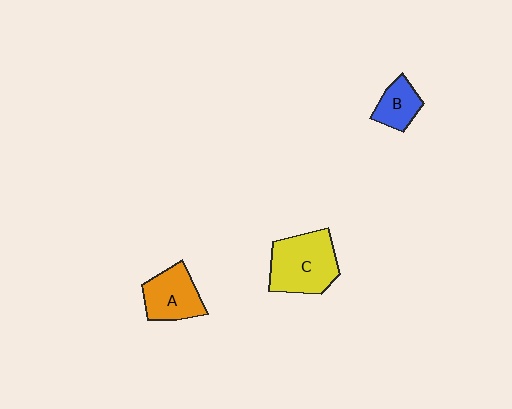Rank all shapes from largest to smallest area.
From largest to smallest: C (yellow), A (orange), B (blue).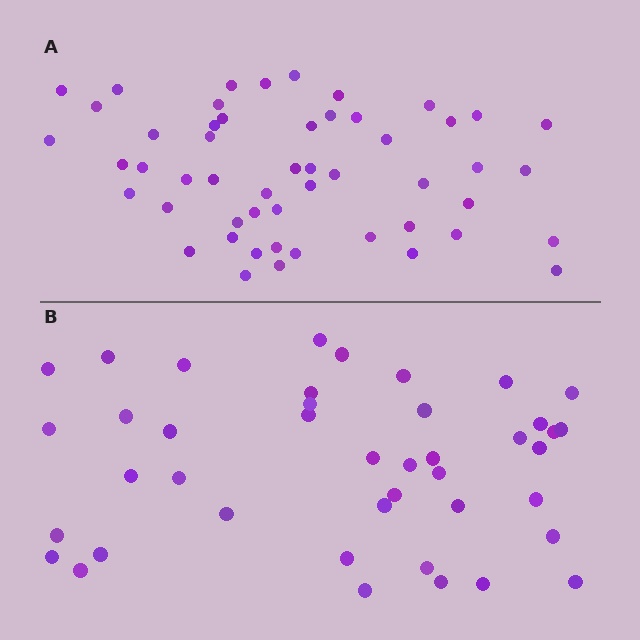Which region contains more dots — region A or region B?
Region A (the top region) has more dots.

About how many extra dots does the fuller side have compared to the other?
Region A has roughly 10 or so more dots than region B.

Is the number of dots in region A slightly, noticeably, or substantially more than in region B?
Region A has only slightly more — the two regions are fairly close. The ratio is roughly 1.2 to 1.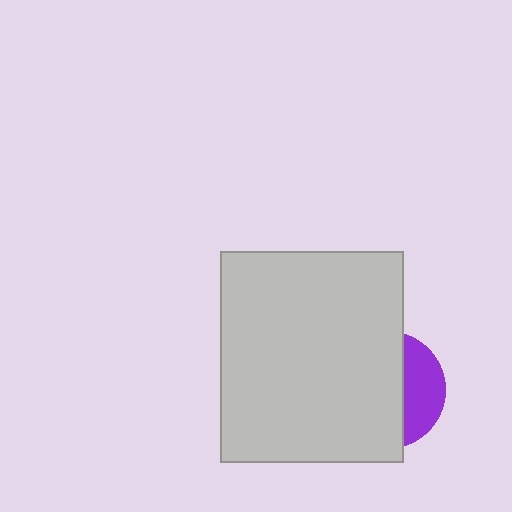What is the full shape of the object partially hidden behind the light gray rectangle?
The partially hidden object is a purple circle.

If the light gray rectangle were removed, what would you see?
You would see the complete purple circle.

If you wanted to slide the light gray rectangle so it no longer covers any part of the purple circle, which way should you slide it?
Slide it left — that is the most direct way to separate the two shapes.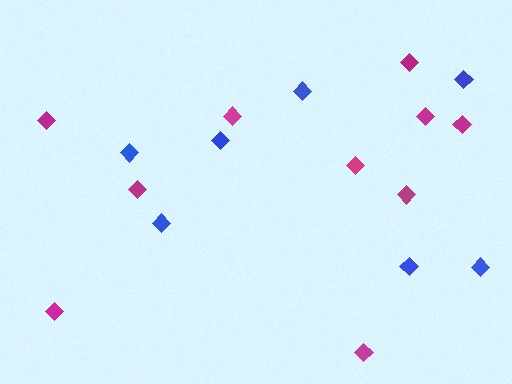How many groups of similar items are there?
There are 2 groups: one group of magenta diamonds (10) and one group of blue diamonds (7).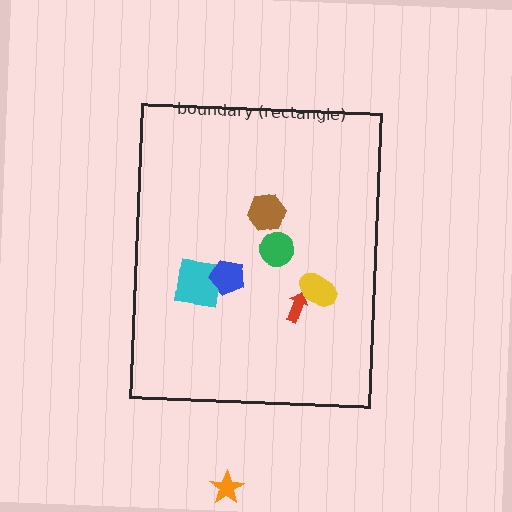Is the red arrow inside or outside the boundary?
Inside.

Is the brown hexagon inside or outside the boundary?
Inside.